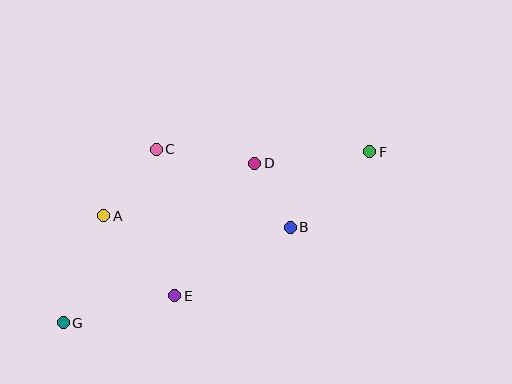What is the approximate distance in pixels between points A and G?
The distance between A and G is approximately 114 pixels.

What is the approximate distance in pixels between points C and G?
The distance between C and G is approximately 197 pixels.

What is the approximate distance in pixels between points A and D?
The distance between A and D is approximately 160 pixels.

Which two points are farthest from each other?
Points F and G are farthest from each other.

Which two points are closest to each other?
Points B and D are closest to each other.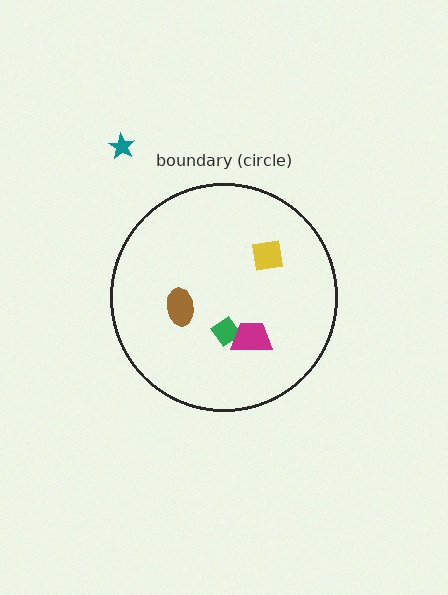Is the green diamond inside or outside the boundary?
Inside.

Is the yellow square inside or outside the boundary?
Inside.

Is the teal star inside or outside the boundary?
Outside.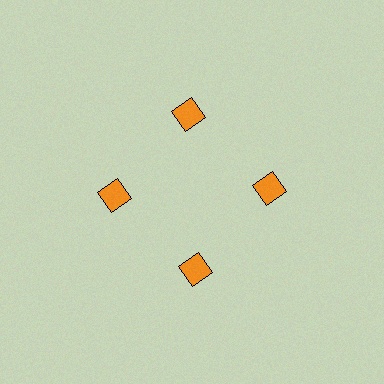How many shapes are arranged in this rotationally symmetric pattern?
There are 4 shapes, arranged in 4 groups of 1.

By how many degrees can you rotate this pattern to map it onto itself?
The pattern maps onto itself every 90 degrees of rotation.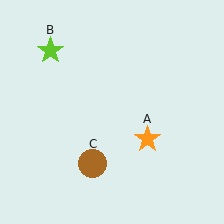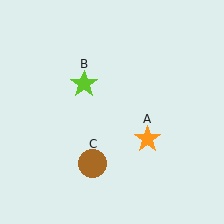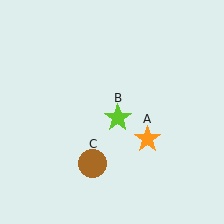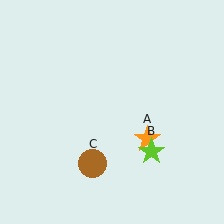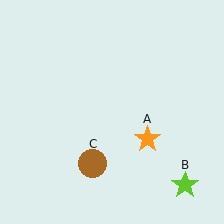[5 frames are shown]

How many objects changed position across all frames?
1 object changed position: lime star (object B).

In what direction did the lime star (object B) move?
The lime star (object B) moved down and to the right.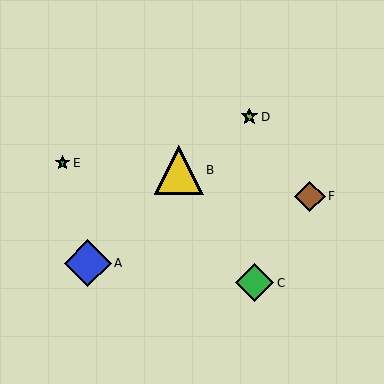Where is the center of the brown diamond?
The center of the brown diamond is at (310, 196).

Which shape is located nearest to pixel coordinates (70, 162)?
The green star (labeled E) at (62, 163) is nearest to that location.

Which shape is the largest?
The yellow triangle (labeled B) is the largest.